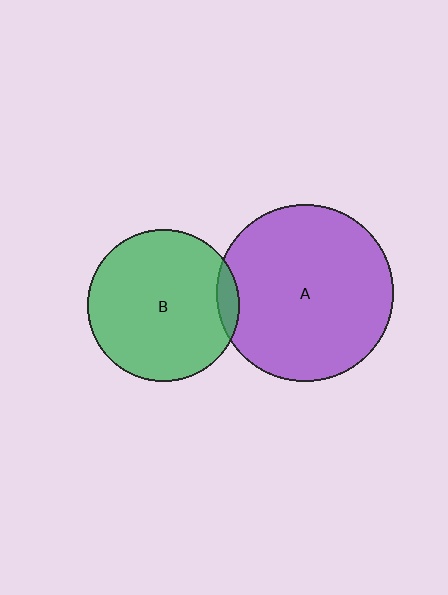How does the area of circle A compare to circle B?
Approximately 1.4 times.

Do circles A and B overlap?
Yes.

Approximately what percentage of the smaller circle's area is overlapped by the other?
Approximately 5%.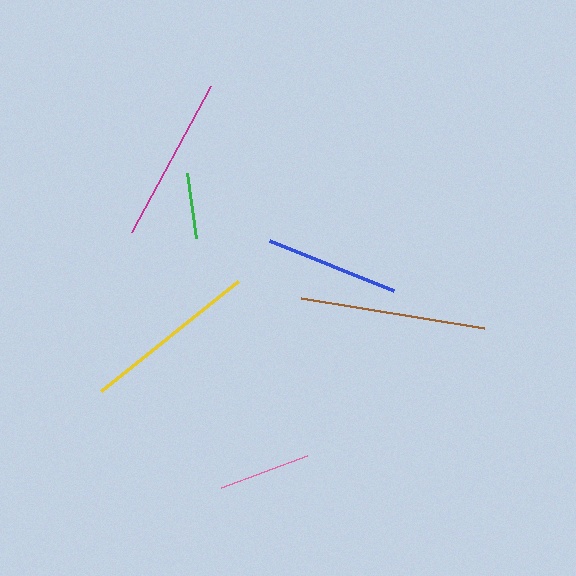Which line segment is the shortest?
The green line is the shortest at approximately 65 pixels.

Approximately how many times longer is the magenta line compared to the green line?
The magenta line is approximately 2.5 times the length of the green line.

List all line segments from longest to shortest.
From longest to shortest: brown, yellow, magenta, blue, pink, green.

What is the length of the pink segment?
The pink segment is approximately 92 pixels long.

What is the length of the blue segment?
The blue segment is approximately 134 pixels long.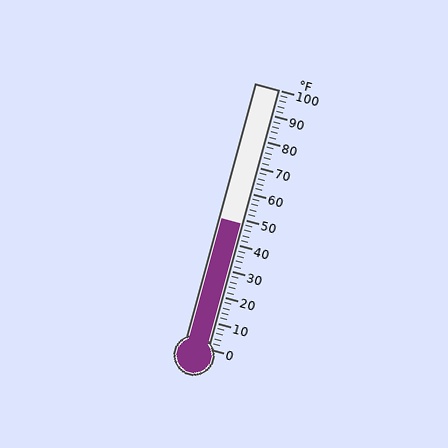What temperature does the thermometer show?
The thermometer shows approximately 48°F.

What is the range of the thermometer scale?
The thermometer scale ranges from 0°F to 100°F.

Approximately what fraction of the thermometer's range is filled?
The thermometer is filled to approximately 50% of its range.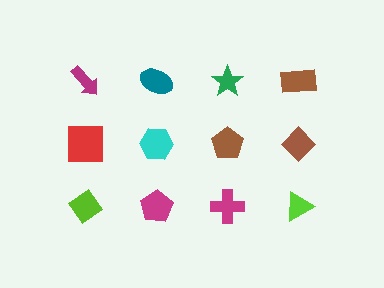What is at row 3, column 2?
A magenta pentagon.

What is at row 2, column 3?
A brown pentagon.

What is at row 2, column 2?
A cyan hexagon.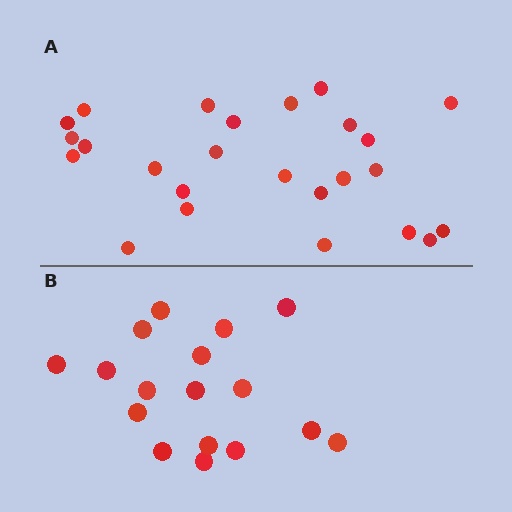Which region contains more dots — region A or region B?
Region A (the top region) has more dots.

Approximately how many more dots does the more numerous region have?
Region A has roughly 8 or so more dots than region B.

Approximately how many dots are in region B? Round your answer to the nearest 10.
About 20 dots. (The exact count is 17, which rounds to 20.)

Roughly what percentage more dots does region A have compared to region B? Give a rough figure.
About 45% more.